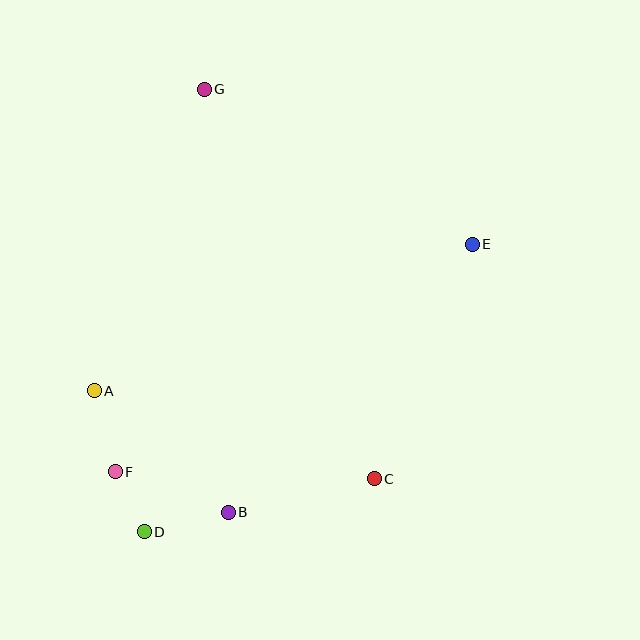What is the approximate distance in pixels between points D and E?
The distance between D and E is approximately 436 pixels.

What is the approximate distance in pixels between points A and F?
The distance between A and F is approximately 84 pixels.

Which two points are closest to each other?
Points D and F are closest to each other.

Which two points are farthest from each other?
Points D and G are farthest from each other.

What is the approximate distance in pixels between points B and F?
The distance between B and F is approximately 120 pixels.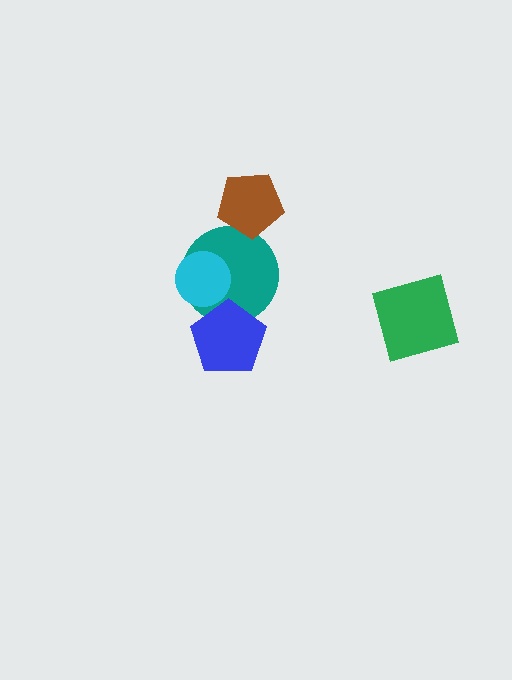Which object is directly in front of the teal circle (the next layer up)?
The cyan circle is directly in front of the teal circle.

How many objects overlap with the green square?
0 objects overlap with the green square.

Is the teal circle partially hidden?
Yes, it is partially covered by another shape.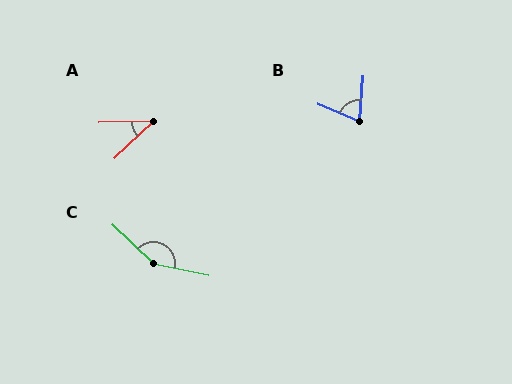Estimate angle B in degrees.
Approximately 72 degrees.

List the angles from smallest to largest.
A (42°), B (72°), C (148°).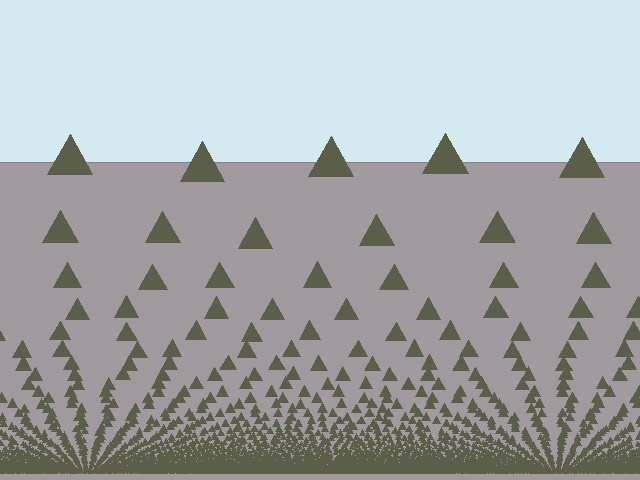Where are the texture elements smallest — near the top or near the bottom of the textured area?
Near the bottom.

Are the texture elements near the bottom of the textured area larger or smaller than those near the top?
Smaller. The gradient is inverted — elements near the bottom are smaller and denser.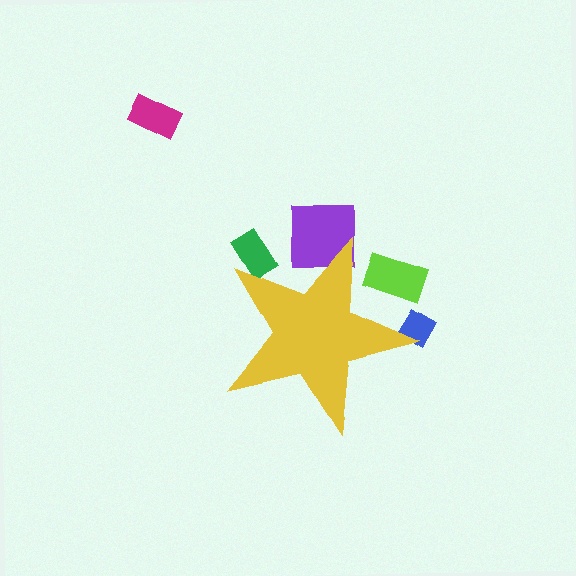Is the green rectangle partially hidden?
Yes, the green rectangle is partially hidden behind the yellow star.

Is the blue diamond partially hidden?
Yes, the blue diamond is partially hidden behind the yellow star.